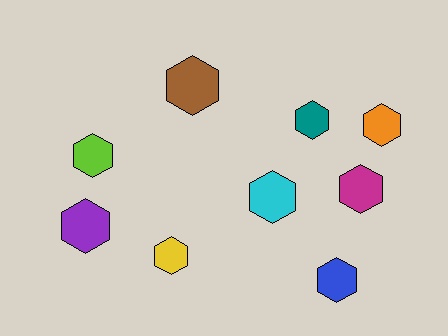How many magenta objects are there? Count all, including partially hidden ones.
There is 1 magenta object.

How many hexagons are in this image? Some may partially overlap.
There are 9 hexagons.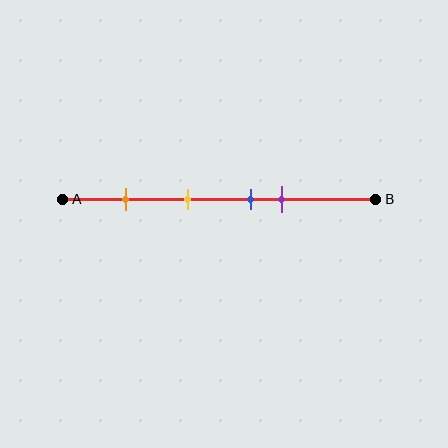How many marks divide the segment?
There are 4 marks dividing the segment.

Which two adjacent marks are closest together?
The blue and purple marks are the closest adjacent pair.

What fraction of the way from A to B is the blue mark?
The blue mark is approximately 60% (0.6) of the way from A to B.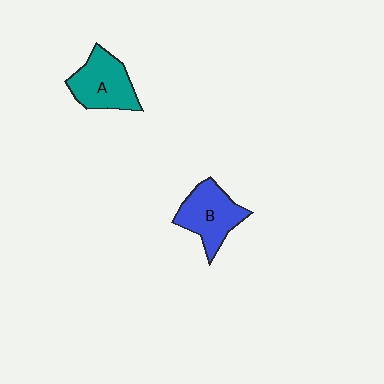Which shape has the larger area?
Shape B (blue).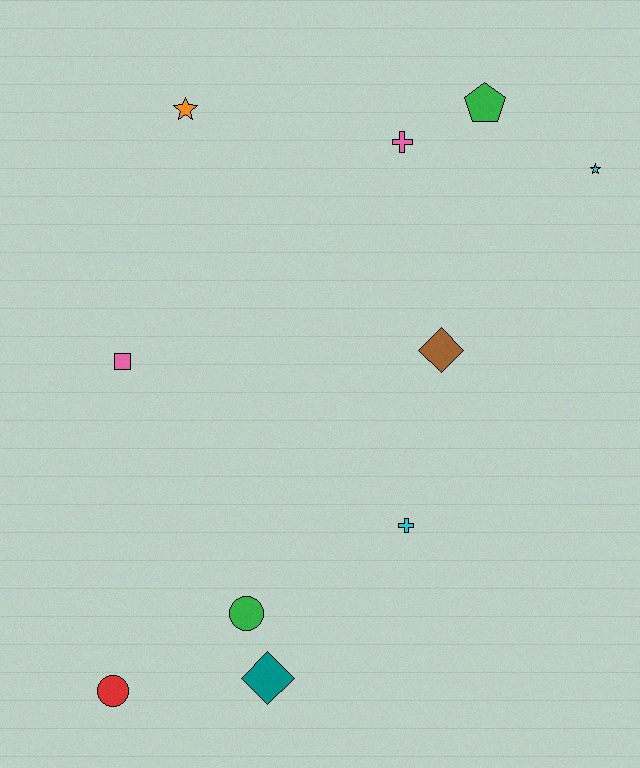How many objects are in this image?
There are 10 objects.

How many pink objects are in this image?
There are 2 pink objects.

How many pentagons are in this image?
There is 1 pentagon.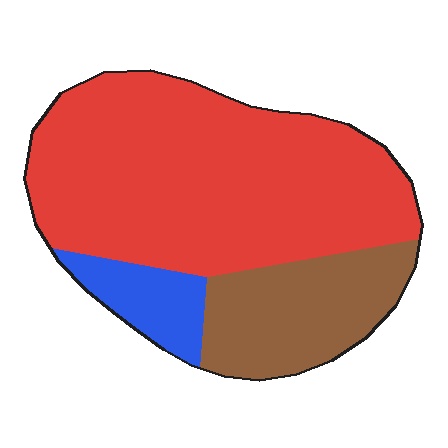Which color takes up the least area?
Blue, at roughly 10%.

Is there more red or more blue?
Red.